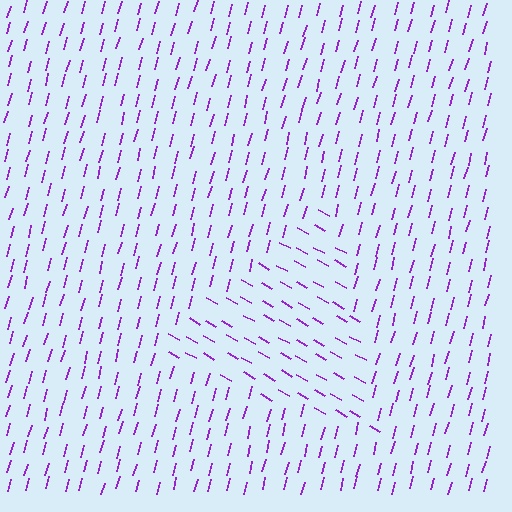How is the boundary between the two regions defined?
The boundary is defined purely by a change in line orientation (approximately 75 degrees difference). All lines are the same color and thickness.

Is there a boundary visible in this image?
Yes, there is a texture boundary formed by a change in line orientation.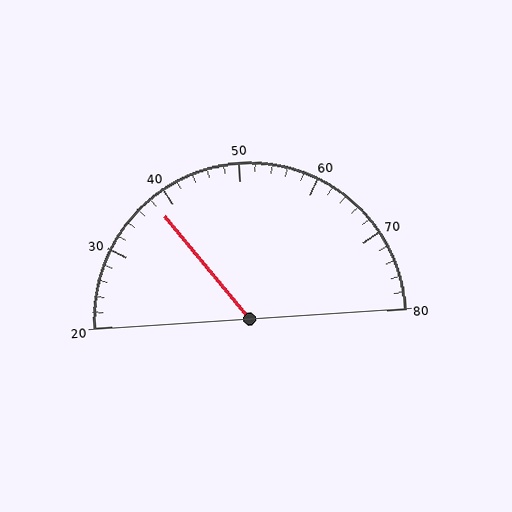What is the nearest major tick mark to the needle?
The nearest major tick mark is 40.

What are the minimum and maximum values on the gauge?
The gauge ranges from 20 to 80.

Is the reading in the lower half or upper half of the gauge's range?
The reading is in the lower half of the range (20 to 80).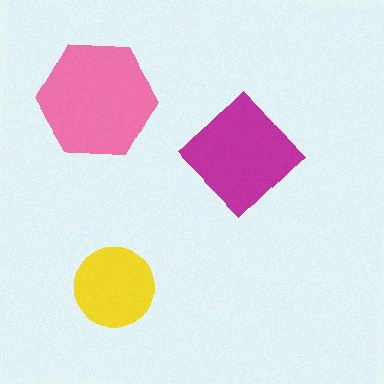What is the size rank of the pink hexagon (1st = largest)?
1st.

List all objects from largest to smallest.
The pink hexagon, the magenta diamond, the yellow circle.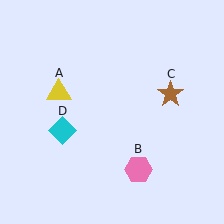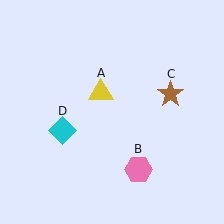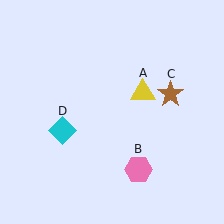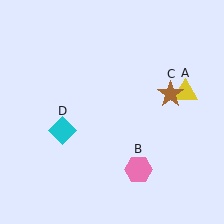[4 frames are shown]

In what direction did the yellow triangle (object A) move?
The yellow triangle (object A) moved right.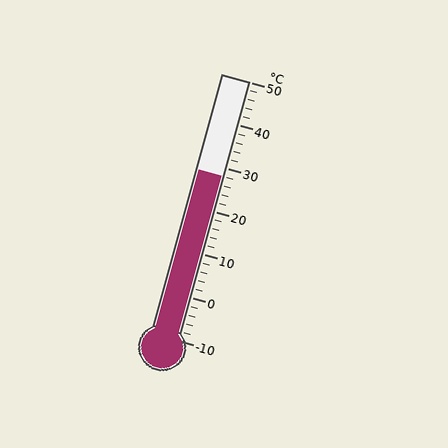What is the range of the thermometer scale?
The thermometer scale ranges from -10°C to 50°C.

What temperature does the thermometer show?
The thermometer shows approximately 28°C.